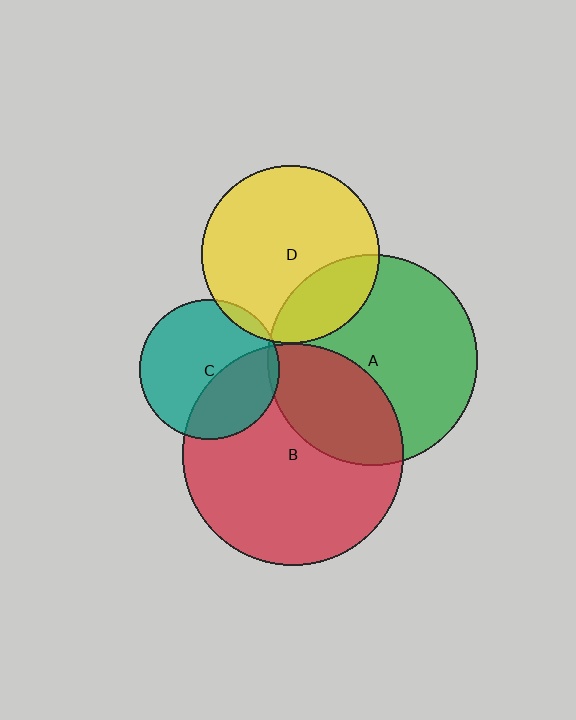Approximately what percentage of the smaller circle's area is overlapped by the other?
Approximately 5%.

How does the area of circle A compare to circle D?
Approximately 1.4 times.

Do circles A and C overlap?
Yes.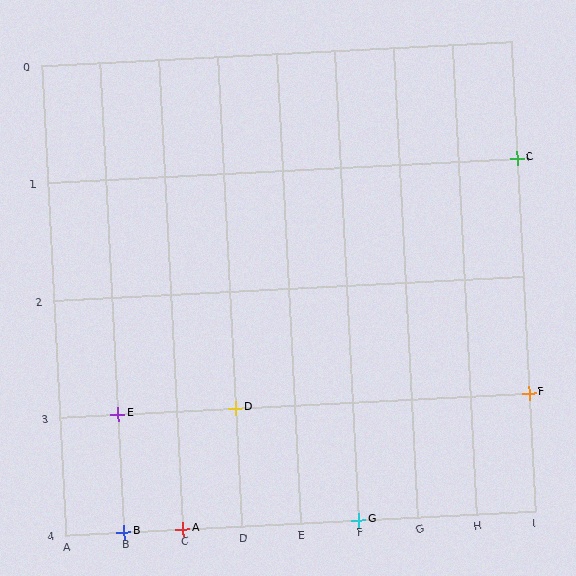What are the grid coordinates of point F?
Point F is at grid coordinates (I, 3).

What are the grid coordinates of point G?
Point G is at grid coordinates (F, 4).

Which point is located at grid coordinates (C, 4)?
Point A is at (C, 4).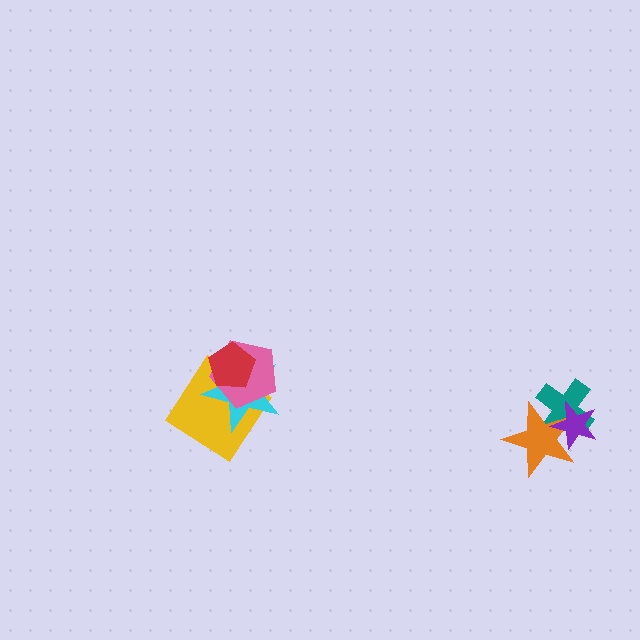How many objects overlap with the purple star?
2 objects overlap with the purple star.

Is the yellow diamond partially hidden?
Yes, it is partially covered by another shape.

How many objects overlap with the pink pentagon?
3 objects overlap with the pink pentagon.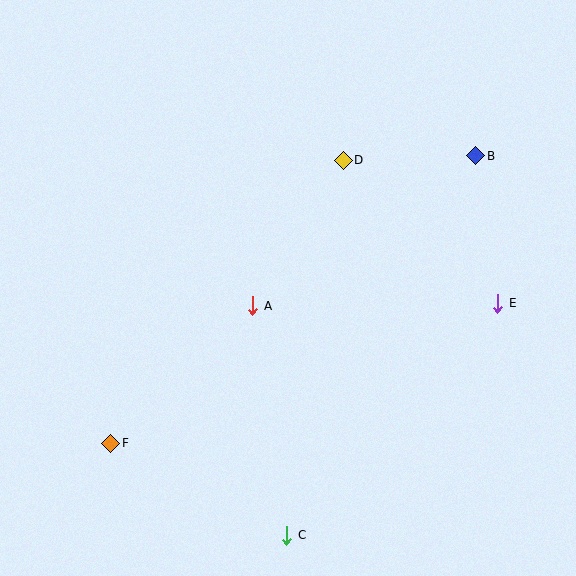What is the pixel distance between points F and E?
The distance between F and E is 411 pixels.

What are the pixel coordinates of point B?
Point B is at (476, 156).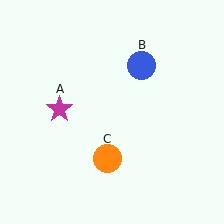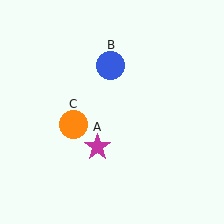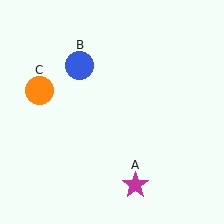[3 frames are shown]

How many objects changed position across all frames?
3 objects changed position: magenta star (object A), blue circle (object B), orange circle (object C).